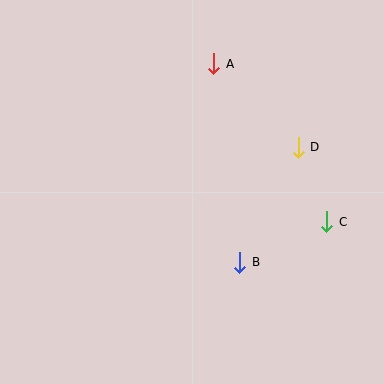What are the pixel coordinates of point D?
Point D is at (298, 147).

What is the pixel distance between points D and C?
The distance between D and C is 80 pixels.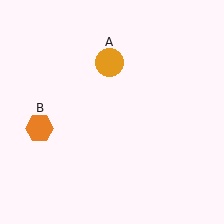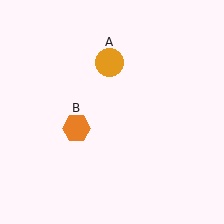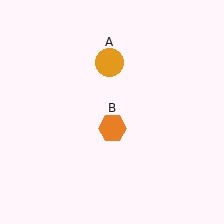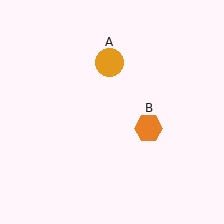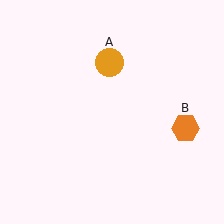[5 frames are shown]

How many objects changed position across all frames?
1 object changed position: orange hexagon (object B).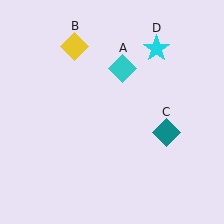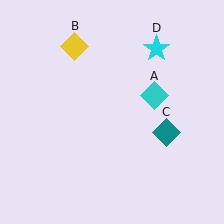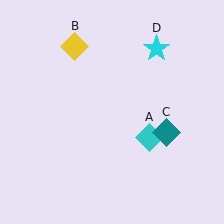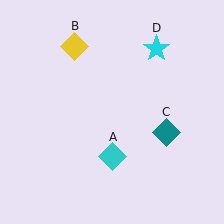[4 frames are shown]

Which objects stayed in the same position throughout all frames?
Yellow diamond (object B) and teal diamond (object C) and cyan star (object D) remained stationary.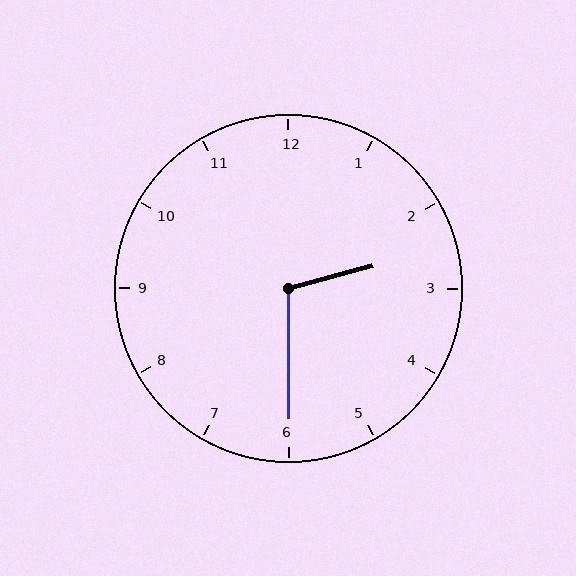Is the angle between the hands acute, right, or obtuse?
It is obtuse.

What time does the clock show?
2:30.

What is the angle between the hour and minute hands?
Approximately 105 degrees.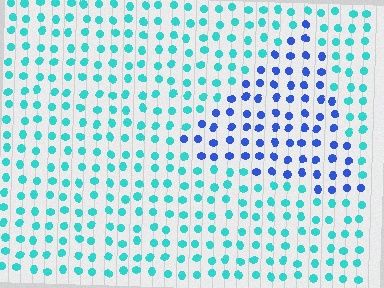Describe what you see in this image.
The image is filled with small cyan elements in a uniform arrangement. A triangle-shaped region is visible where the elements are tinted to a slightly different hue, forming a subtle color boundary.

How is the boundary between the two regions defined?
The boundary is defined purely by a slight shift in hue (about 50 degrees). Spacing, size, and orientation are identical on both sides.